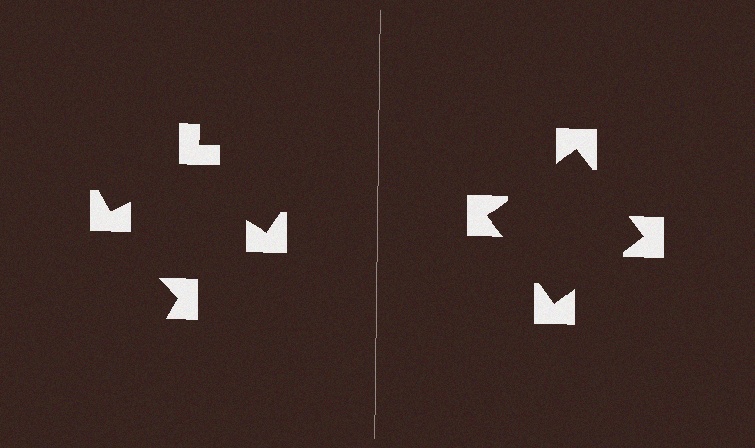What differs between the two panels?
The notched squares are positioned identically on both sides; only the wedge orientations differ. On the right they align to a square; on the left they are misaligned.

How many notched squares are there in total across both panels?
8 — 4 on each side.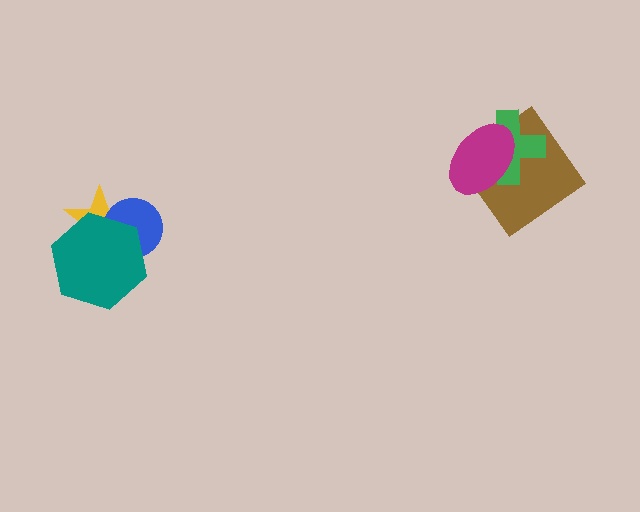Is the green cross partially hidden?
Yes, it is partially covered by another shape.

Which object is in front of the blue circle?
The teal hexagon is in front of the blue circle.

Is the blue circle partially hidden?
Yes, it is partially covered by another shape.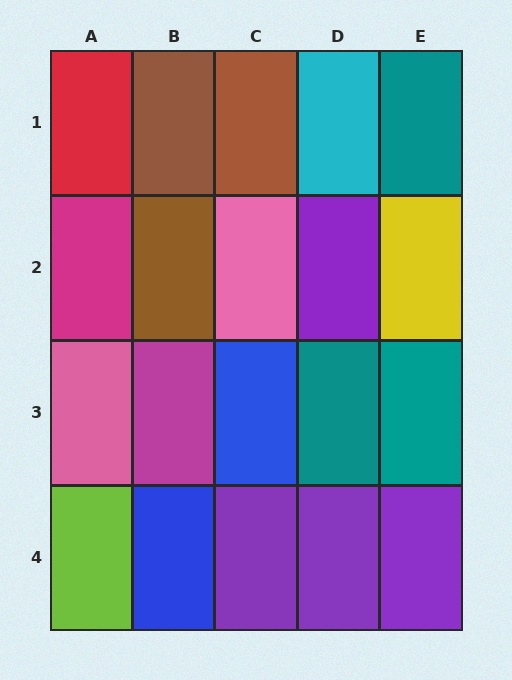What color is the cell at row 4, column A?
Lime.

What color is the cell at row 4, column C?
Purple.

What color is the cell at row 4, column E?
Purple.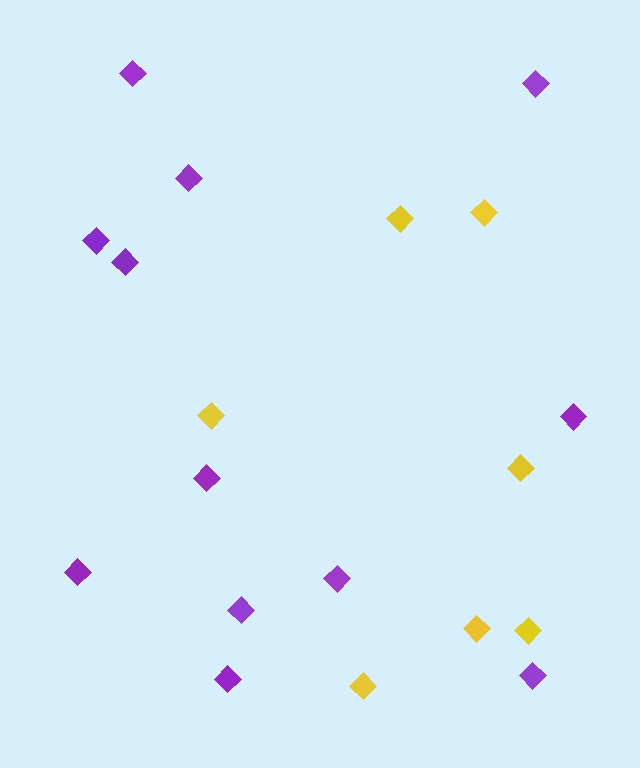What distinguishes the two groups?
There are 2 groups: one group of purple diamonds (12) and one group of yellow diamonds (7).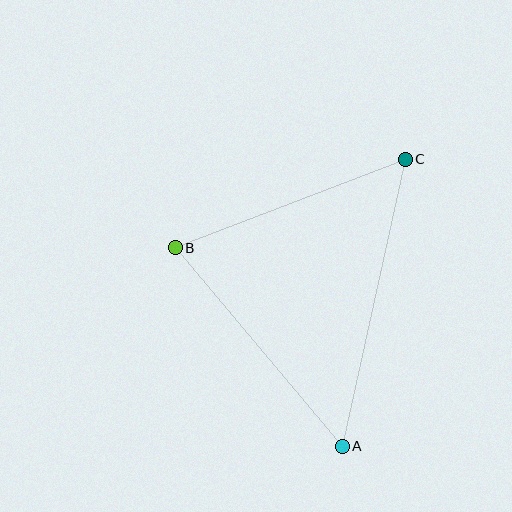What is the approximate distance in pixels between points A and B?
The distance between A and B is approximately 260 pixels.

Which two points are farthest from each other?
Points A and C are farthest from each other.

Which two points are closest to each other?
Points B and C are closest to each other.